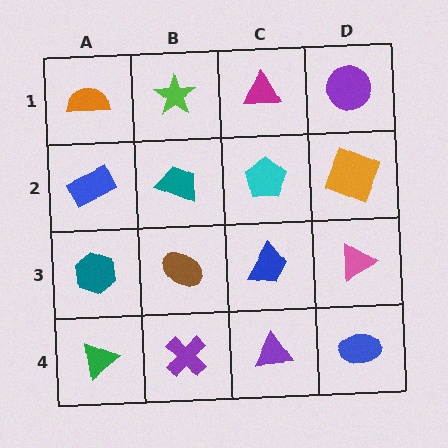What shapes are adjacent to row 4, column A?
A teal hexagon (row 3, column A), a purple cross (row 4, column B).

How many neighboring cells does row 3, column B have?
4.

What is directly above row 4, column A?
A teal hexagon.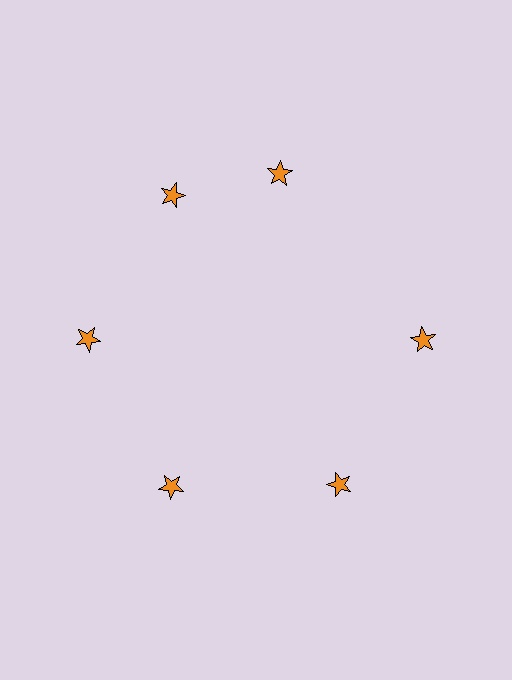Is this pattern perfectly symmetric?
No. The 6 orange stars are arranged in a ring, but one element near the 1 o'clock position is rotated out of alignment along the ring, breaking the 6-fold rotational symmetry.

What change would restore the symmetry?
The symmetry would be restored by rotating it back into even spacing with its neighbors so that all 6 stars sit at equal angles and equal distance from the center.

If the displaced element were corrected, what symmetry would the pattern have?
It would have 6-fold rotational symmetry — the pattern would map onto itself every 60 degrees.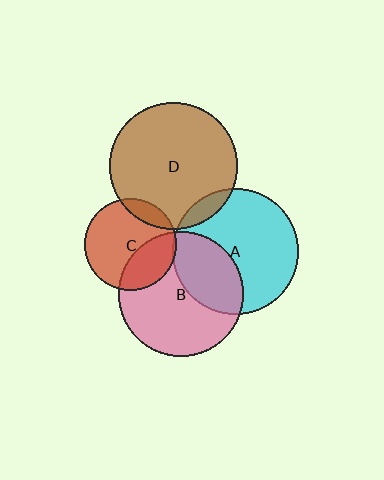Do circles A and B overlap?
Yes.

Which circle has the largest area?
Circle D (brown).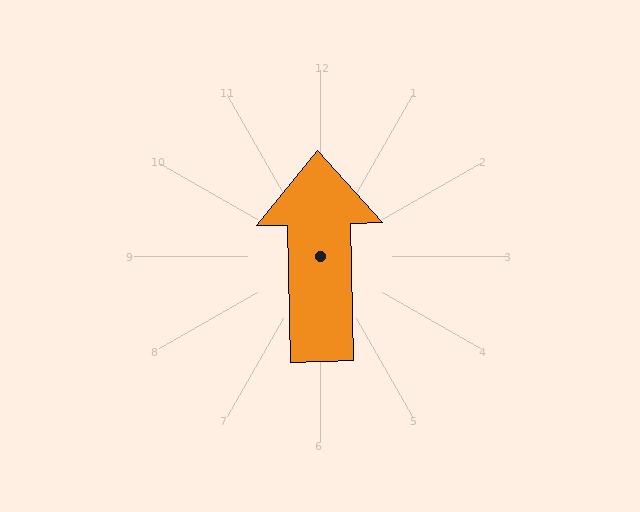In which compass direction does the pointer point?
North.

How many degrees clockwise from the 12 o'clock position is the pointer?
Approximately 359 degrees.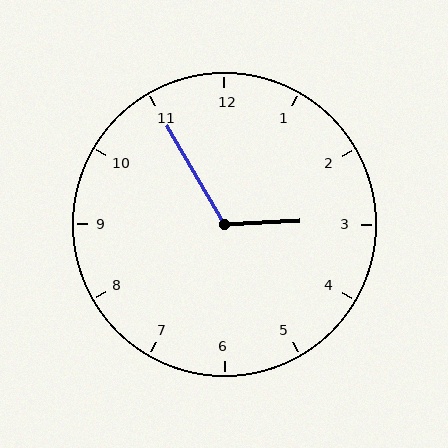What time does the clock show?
2:55.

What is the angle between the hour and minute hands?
Approximately 118 degrees.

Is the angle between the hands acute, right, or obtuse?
It is obtuse.